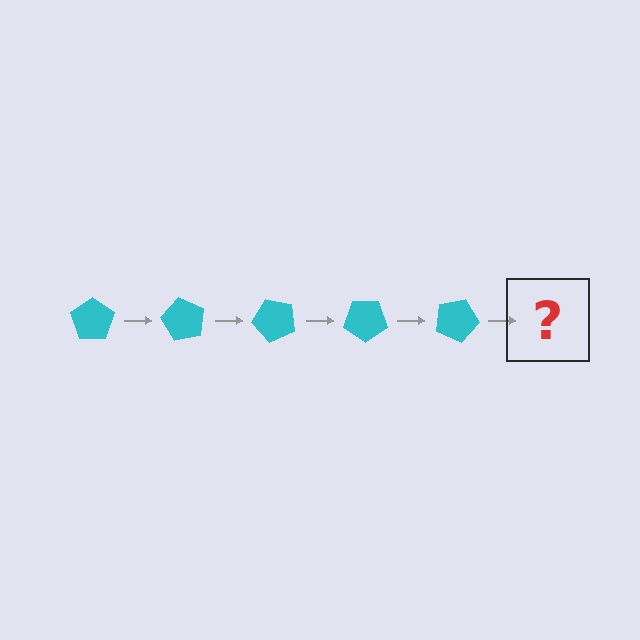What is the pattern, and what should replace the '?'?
The pattern is that the pentagon rotates 60 degrees each step. The '?' should be a cyan pentagon rotated 300 degrees.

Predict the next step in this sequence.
The next step is a cyan pentagon rotated 300 degrees.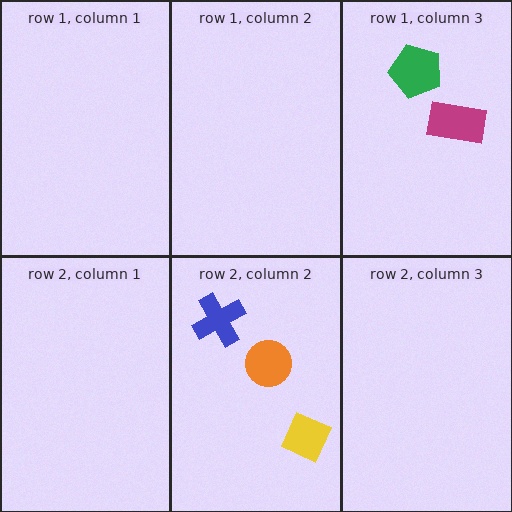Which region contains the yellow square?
The row 2, column 2 region.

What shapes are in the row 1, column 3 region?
The magenta rectangle, the green pentagon.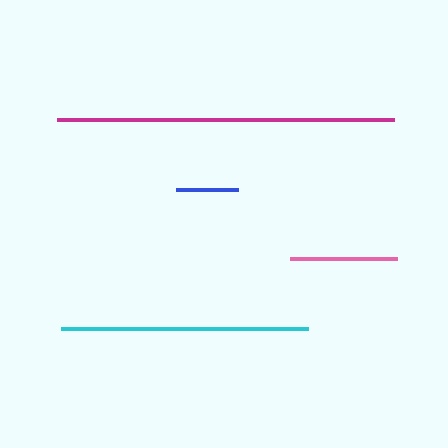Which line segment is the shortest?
The blue line is the shortest at approximately 62 pixels.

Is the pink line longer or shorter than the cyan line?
The cyan line is longer than the pink line.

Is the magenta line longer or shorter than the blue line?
The magenta line is longer than the blue line.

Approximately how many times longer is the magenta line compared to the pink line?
The magenta line is approximately 3.2 times the length of the pink line.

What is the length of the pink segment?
The pink segment is approximately 107 pixels long.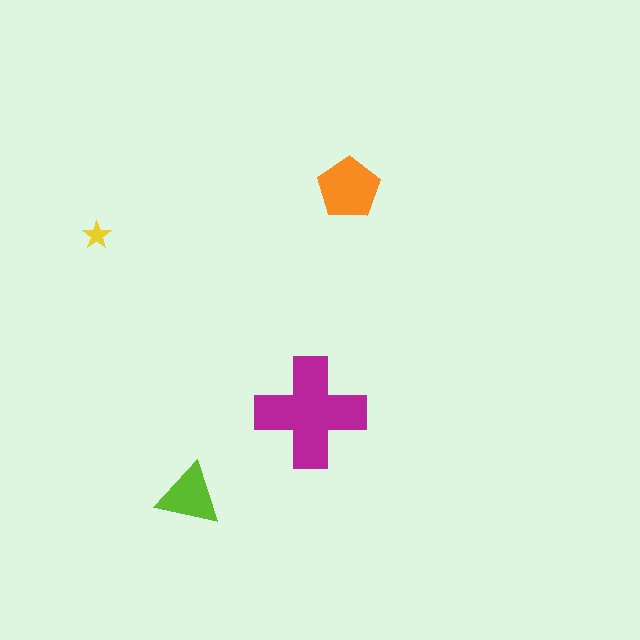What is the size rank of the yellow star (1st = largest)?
4th.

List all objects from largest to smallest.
The magenta cross, the orange pentagon, the lime triangle, the yellow star.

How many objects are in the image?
There are 4 objects in the image.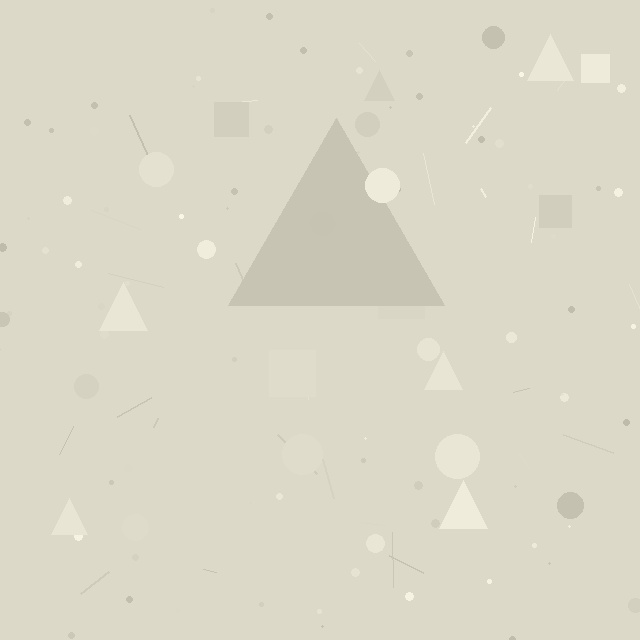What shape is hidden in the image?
A triangle is hidden in the image.